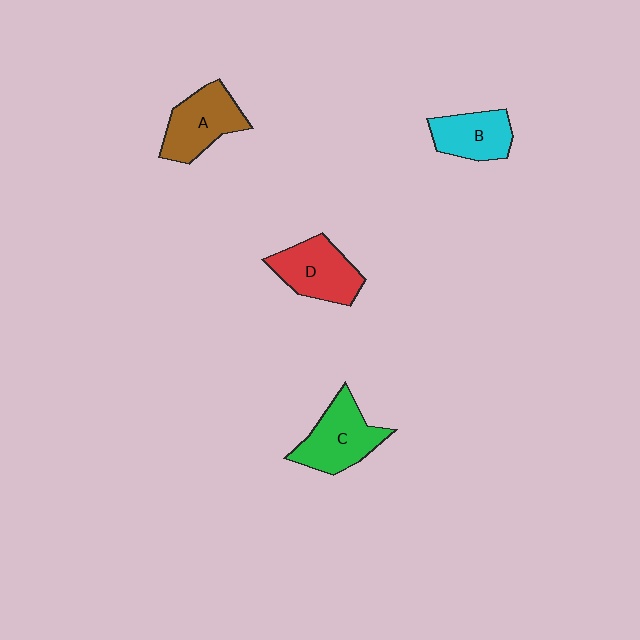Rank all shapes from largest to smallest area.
From largest to smallest: C (green), D (red), A (brown), B (cyan).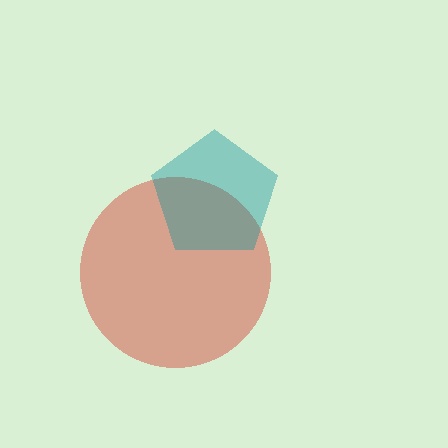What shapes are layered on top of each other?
The layered shapes are: a red circle, a teal pentagon.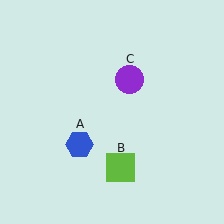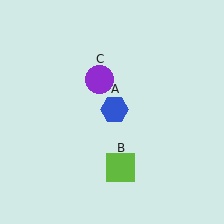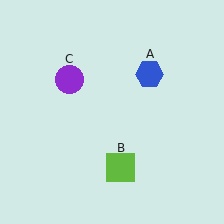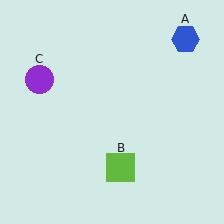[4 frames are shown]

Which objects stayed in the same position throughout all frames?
Lime square (object B) remained stationary.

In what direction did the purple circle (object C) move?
The purple circle (object C) moved left.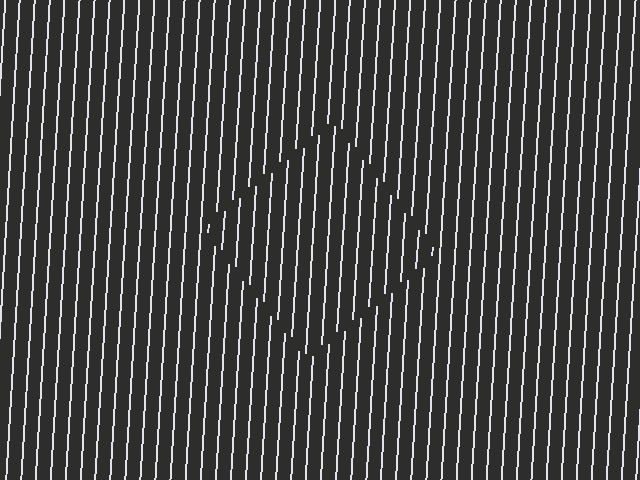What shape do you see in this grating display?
An illusory square. The interior of the shape contains the same grating, shifted by half a period — the contour is defined by the phase discontinuity where line-ends from the inner and outer gratings abut.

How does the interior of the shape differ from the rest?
The interior of the shape contains the same grating, shifted by half a period — the contour is defined by the phase discontinuity where line-ends from the inner and outer gratings abut.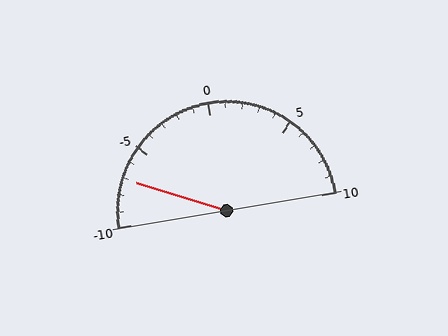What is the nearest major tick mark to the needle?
The nearest major tick mark is -5.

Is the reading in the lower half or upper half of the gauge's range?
The reading is in the lower half of the range (-10 to 10).